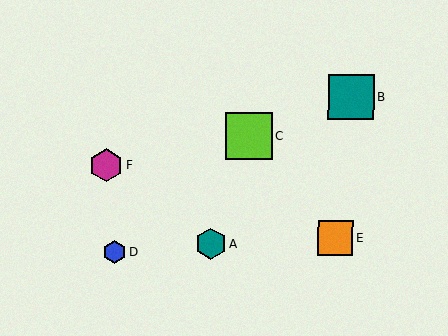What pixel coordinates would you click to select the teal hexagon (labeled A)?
Click at (211, 244) to select the teal hexagon A.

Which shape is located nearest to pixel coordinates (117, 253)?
The blue hexagon (labeled D) at (115, 252) is nearest to that location.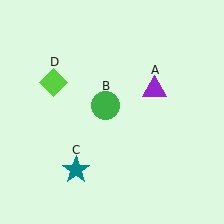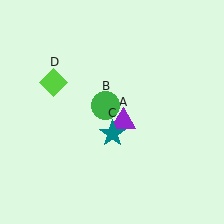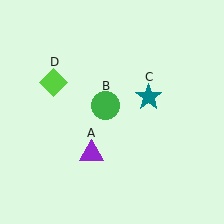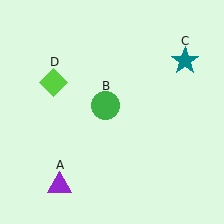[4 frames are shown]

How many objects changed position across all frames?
2 objects changed position: purple triangle (object A), teal star (object C).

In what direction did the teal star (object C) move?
The teal star (object C) moved up and to the right.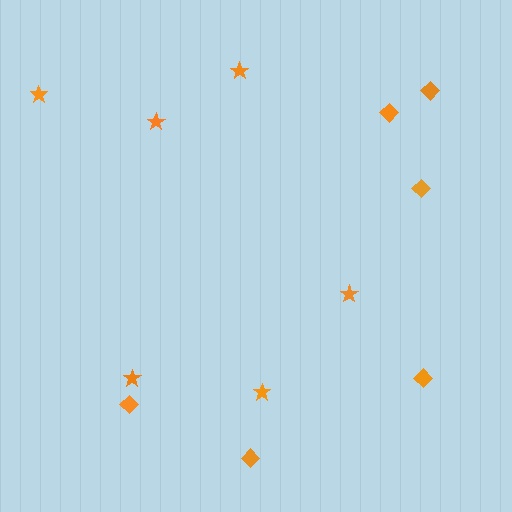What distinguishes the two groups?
There are 2 groups: one group of stars (6) and one group of diamonds (6).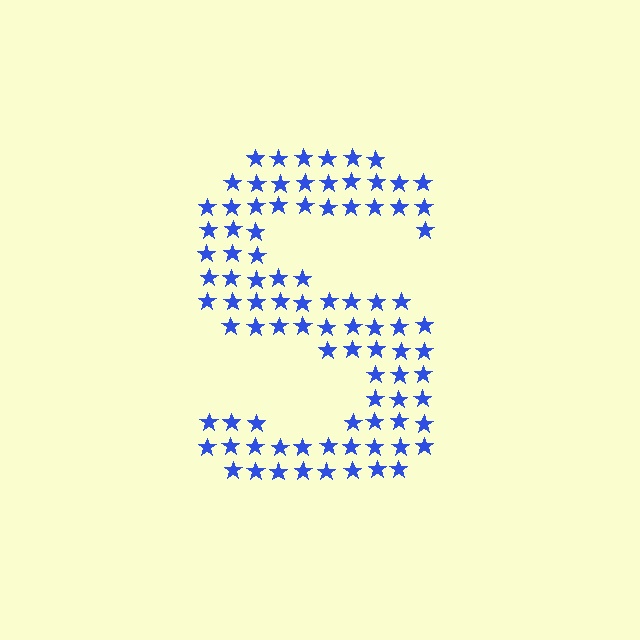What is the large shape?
The large shape is the letter S.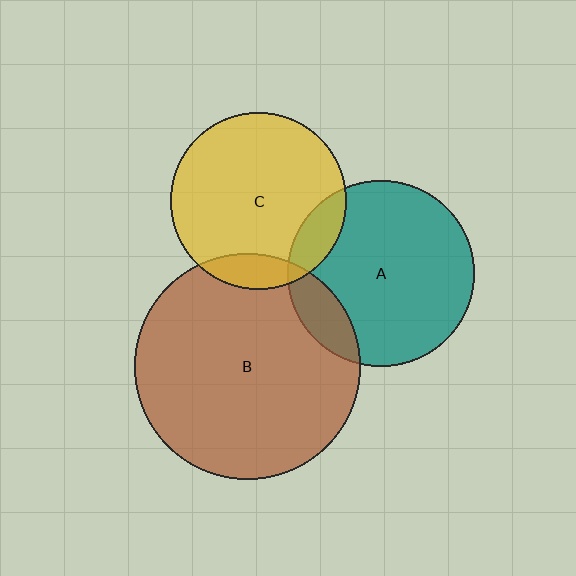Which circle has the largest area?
Circle B (brown).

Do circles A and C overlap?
Yes.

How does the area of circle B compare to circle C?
Approximately 1.6 times.